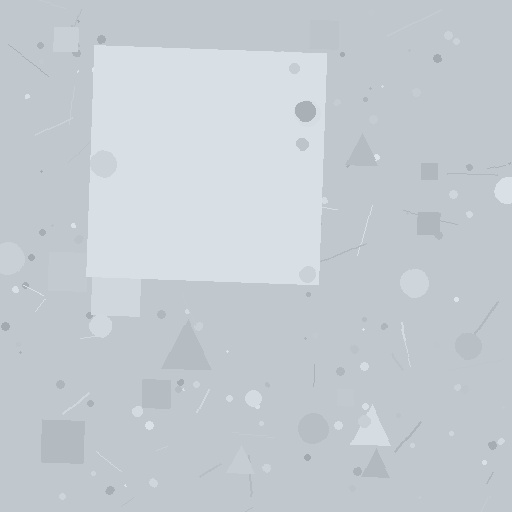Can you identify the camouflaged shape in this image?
The camouflaged shape is a square.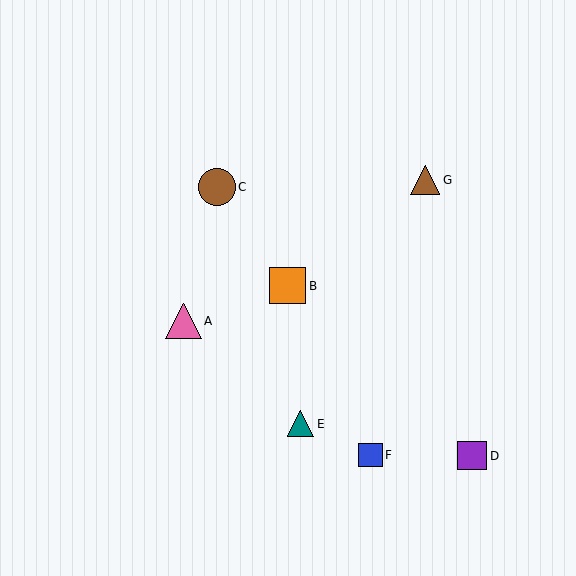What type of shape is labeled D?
Shape D is a purple square.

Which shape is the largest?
The orange square (labeled B) is the largest.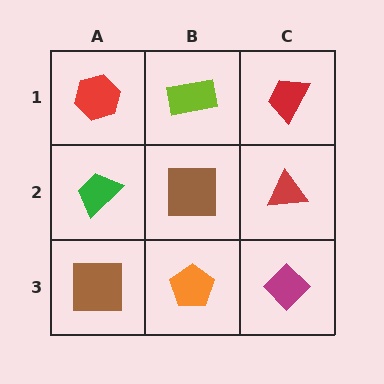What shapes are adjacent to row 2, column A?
A red hexagon (row 1, column A), a brown square (row 3, column A), a brown square (row 2, column B).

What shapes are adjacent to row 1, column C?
A red triangle (row 2, column C), a lime rectangle (row 1, column B).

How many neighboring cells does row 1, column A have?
2.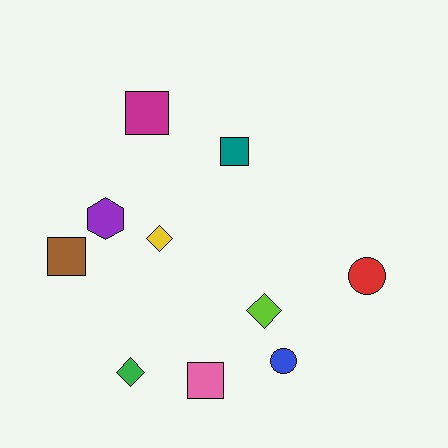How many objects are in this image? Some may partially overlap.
There are 10 objects.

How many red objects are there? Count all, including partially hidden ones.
There is 1 red object.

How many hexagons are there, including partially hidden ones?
There is 1 hexagon.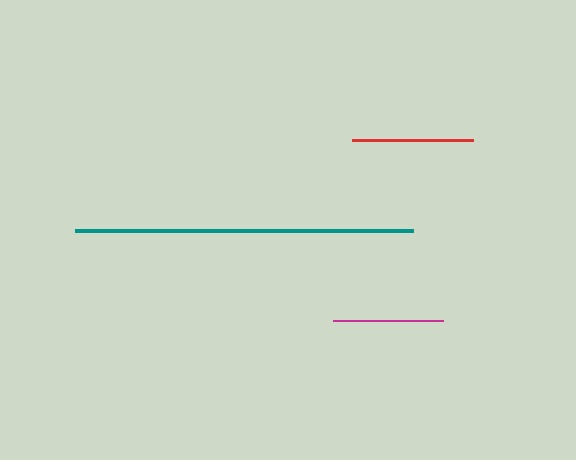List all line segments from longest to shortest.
From longest to shortest: teal, red, magenta.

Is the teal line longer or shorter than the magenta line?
The teal line is longer than the magenta line.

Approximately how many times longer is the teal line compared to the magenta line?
The teal line is approximately 3.1 times the length of the magenta line.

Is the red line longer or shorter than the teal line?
The teal line is longer than the red line.